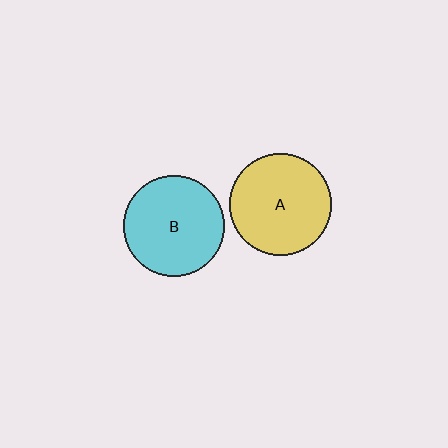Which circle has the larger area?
Circle A (yellow).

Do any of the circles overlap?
No, none of the circles overlap.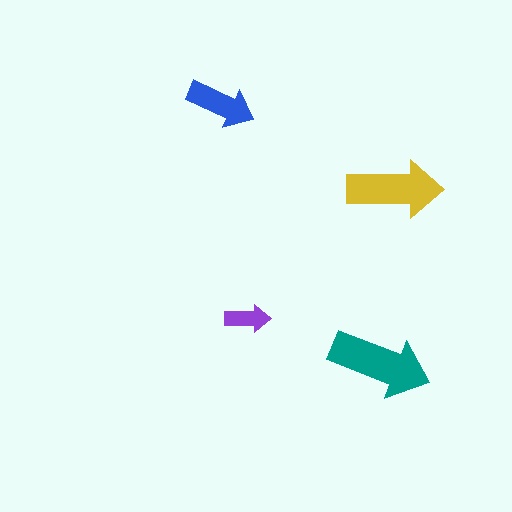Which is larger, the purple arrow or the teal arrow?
The teal one.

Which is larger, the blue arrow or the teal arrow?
The teal one.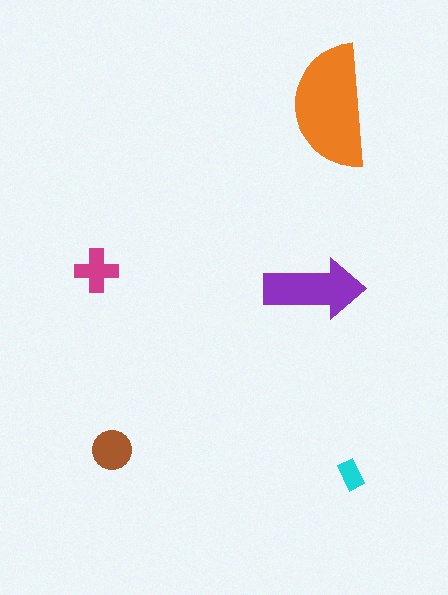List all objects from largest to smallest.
The orange semicircle, the purple arrow, the brown circle, the magenta cross, the cyan rectangle.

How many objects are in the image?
There are 5 objects in the image.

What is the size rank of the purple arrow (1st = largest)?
2nd.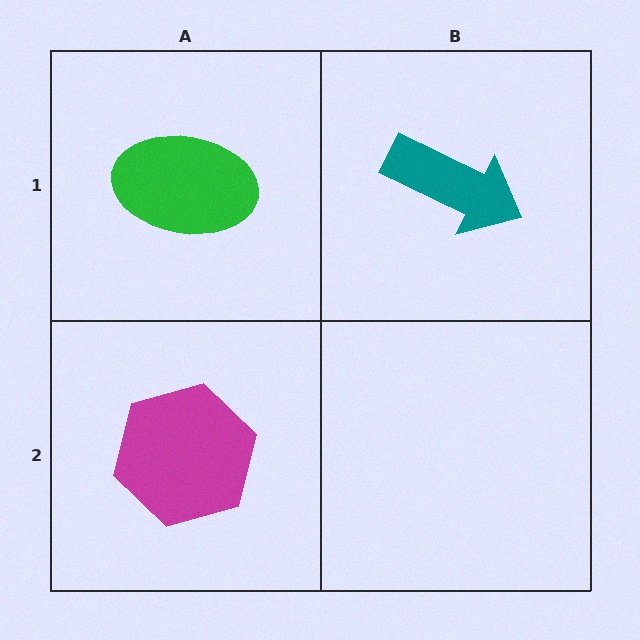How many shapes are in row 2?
1 shape.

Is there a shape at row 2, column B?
No, that cell is empty.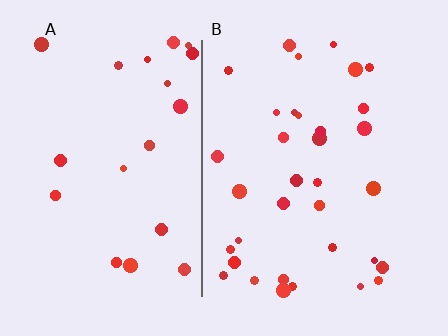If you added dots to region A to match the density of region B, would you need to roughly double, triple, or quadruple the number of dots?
Approximately double.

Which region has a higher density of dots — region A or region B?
B (the right).